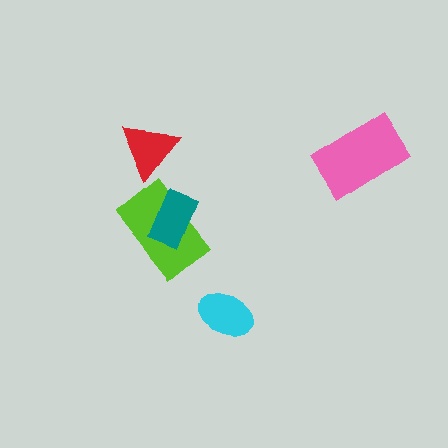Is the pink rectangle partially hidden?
No, no other shape covers it.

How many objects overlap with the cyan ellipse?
0 objects overlap with the cyan ellipse.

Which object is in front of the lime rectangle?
The teal rectangle is in front of the lime rectangle.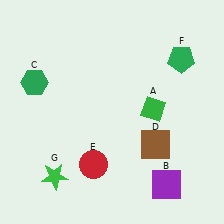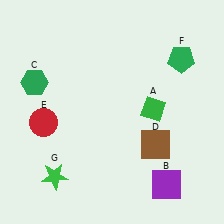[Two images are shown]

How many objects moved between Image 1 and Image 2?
1 object moved between the two images.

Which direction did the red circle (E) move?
The red circle (E) moved left.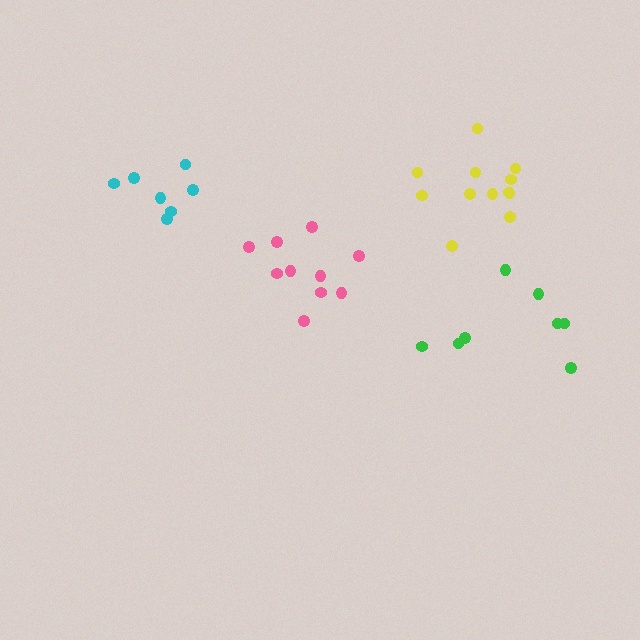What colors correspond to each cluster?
The clusters are colored: cyan, pink, green, yellow.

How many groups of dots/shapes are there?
There are 4 groups.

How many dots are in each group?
Group 1: 7 dots, Group 2: 10 dots, Group 3: 8 dots, Group 4: 12 dots (37 total).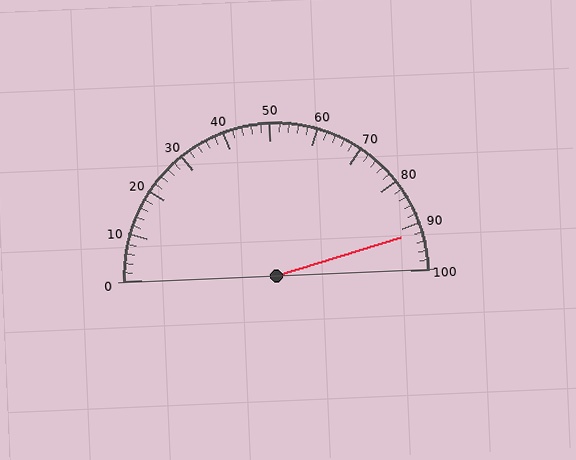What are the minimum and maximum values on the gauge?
The gauge ranges from 0 to 100.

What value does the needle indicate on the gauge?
The needle indicates approximately 92.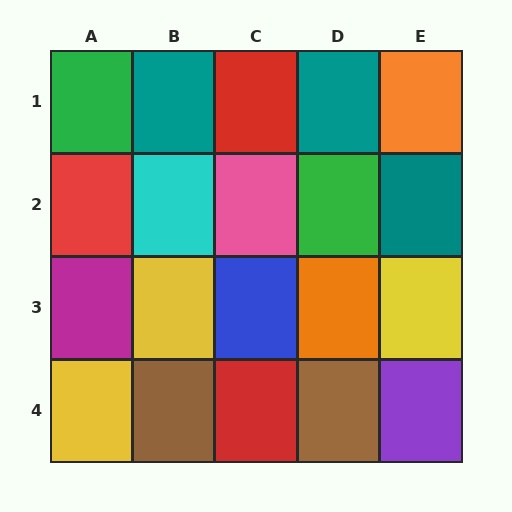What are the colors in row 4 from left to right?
Yellow, brown, red, brown, purple.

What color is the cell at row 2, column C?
Pink.